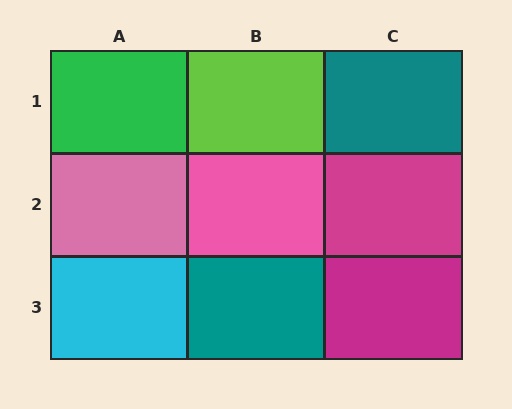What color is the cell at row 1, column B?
Lime.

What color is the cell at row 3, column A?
Cyan.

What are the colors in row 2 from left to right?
Pink, pink, magenta.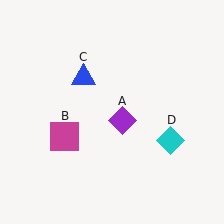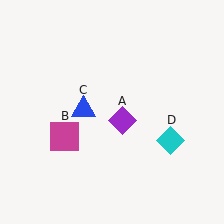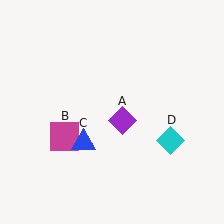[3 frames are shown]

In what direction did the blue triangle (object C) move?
The blue triangle (object C) moved down.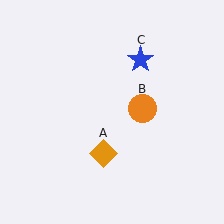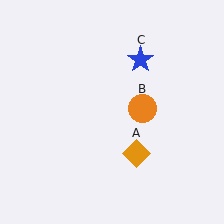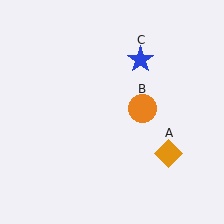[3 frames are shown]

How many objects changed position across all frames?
1 object changed position: orange diamond (object A).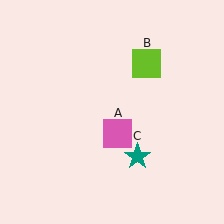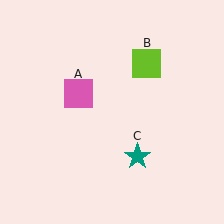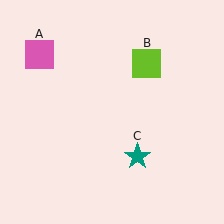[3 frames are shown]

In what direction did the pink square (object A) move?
The pink square (object A) moved up and to the left.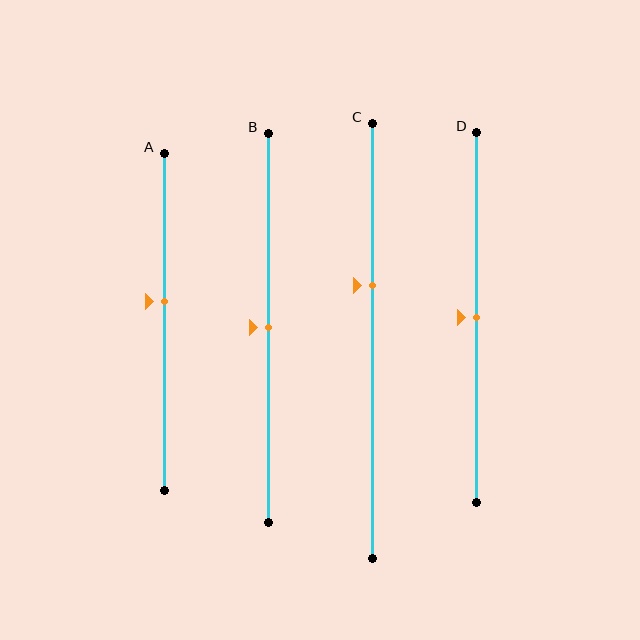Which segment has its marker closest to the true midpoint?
Segment B has its marker closest to the true midpoint.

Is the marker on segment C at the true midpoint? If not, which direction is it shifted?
No, the marker on segment C is shifted upward by about 13% of the segment length.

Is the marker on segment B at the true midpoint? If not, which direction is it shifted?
Yes, the marker on segment B is at the true midpoint.